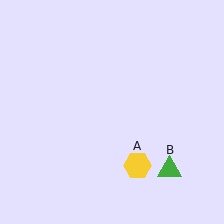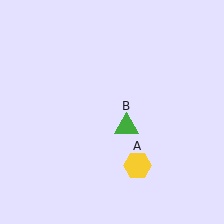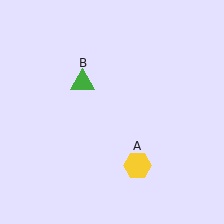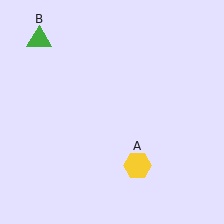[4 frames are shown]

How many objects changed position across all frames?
1 object changed position: green triangle (object B).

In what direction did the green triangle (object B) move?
The green triangle (object B) moved up and to the left.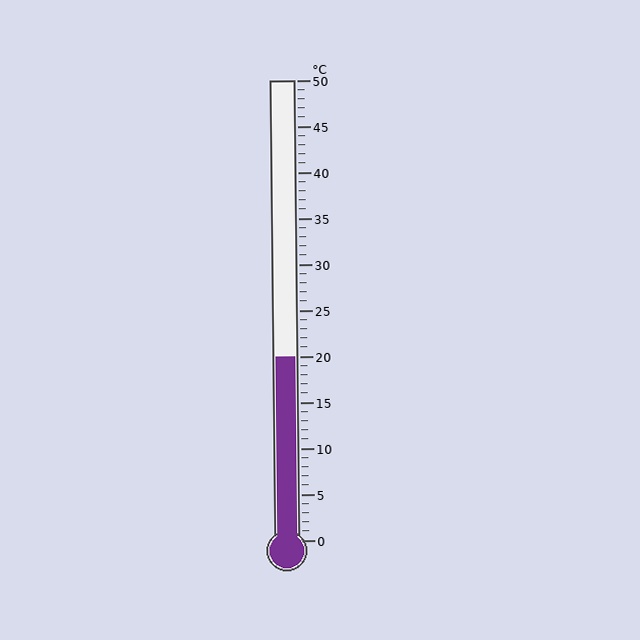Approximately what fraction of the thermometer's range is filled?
The thermometer is filled to approximately 40% of its range.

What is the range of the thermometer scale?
The thermometer scale ranges from 0°C to 50°C.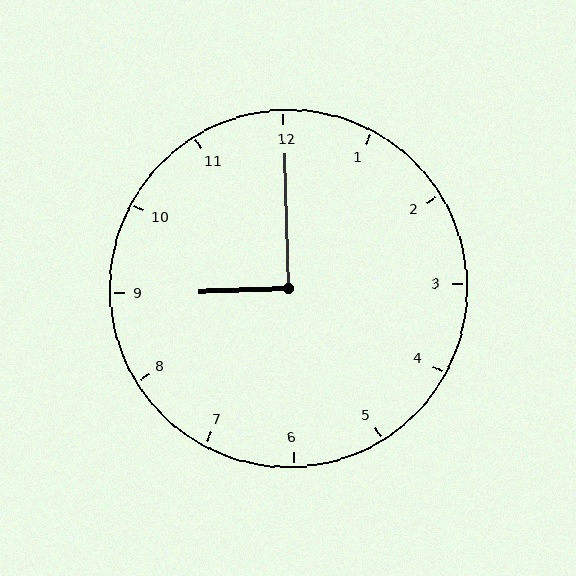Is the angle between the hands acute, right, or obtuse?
It is right.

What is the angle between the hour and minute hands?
Approximately 90 degrees.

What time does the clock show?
9:00.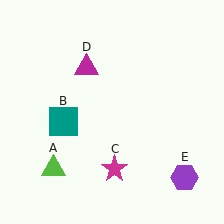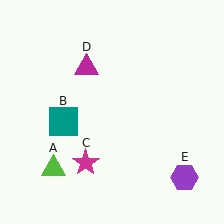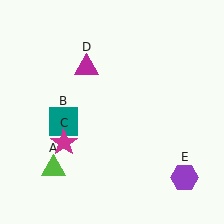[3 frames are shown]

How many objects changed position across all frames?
1 object changed position: magenta star (object C).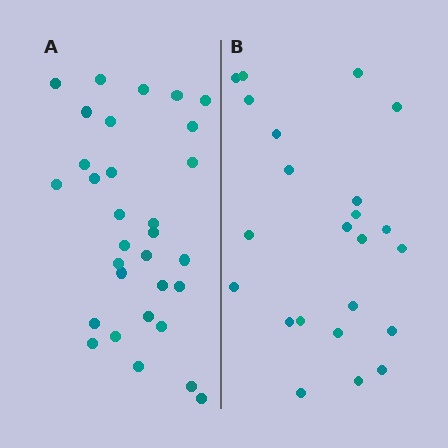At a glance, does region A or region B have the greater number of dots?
Region A (the left region) has more dots.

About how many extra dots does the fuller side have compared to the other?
Region A has roughly 8 or so more dots than region B.